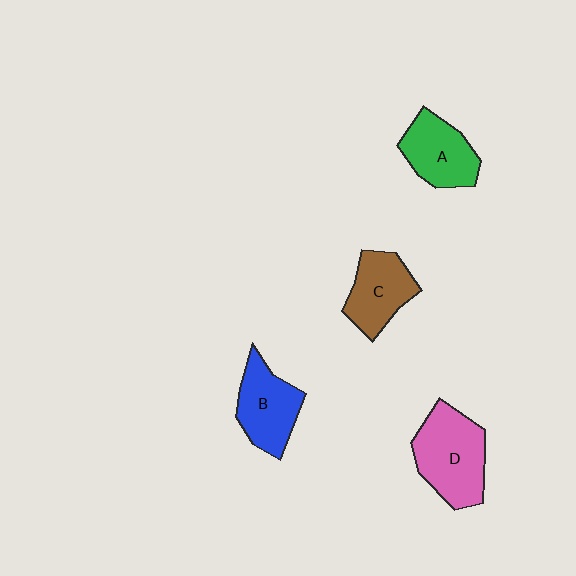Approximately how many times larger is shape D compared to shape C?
Approximately 1.4 times.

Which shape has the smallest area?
Shape C (brown).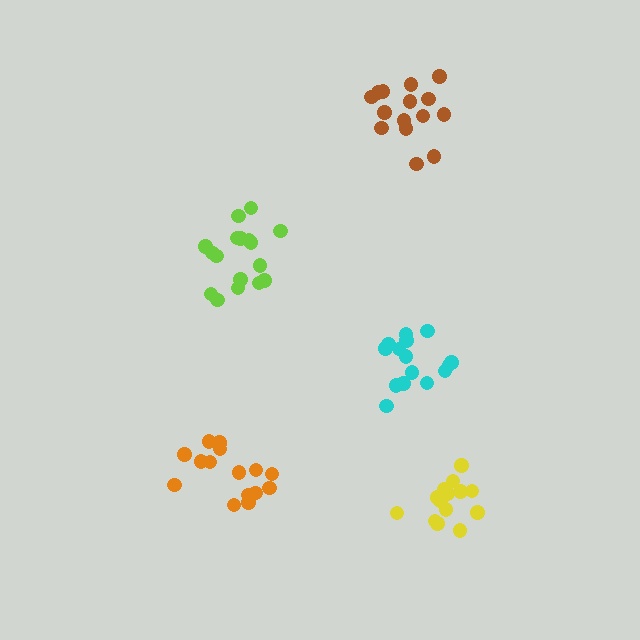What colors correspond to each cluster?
The clusters are colored: brown, orange, yellow, lime, cyan.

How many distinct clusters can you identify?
There are 5 distinct clusters.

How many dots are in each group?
Group 1: 15 dots, Group 2: 16 dots, Group 3: 14 dots, Group 4: 17 dots, Group 5: 15 dots (77 total).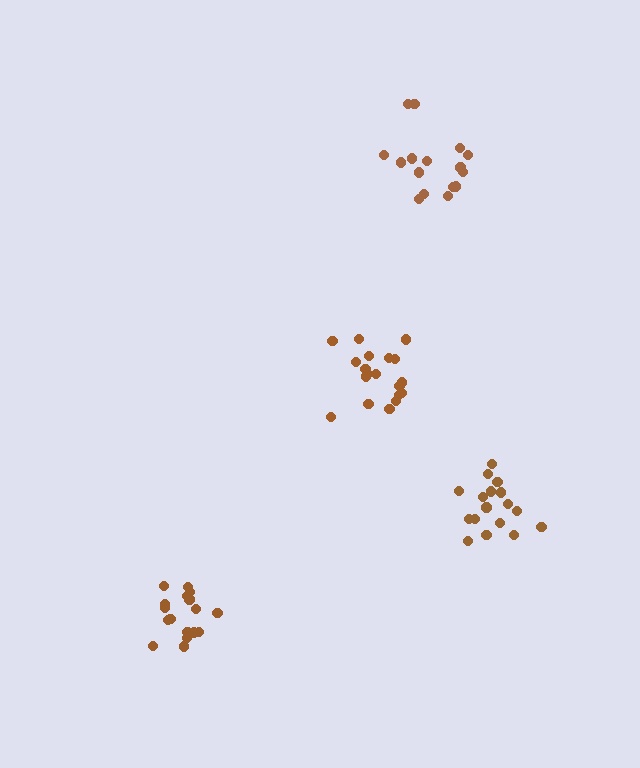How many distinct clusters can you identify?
There are 4 distinct clusters.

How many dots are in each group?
Group 1: 16 dots, Group 2: 17 dots, Group 3: 17 dots, Group 4: 19 dots (69 total).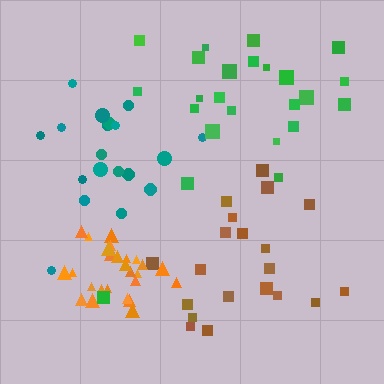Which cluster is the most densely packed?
Orange.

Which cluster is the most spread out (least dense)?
Brown.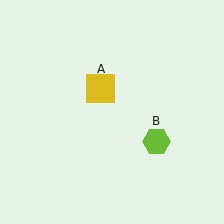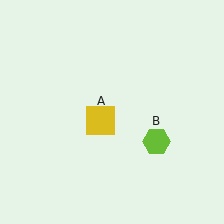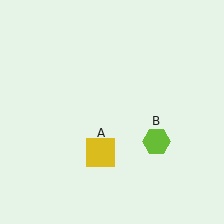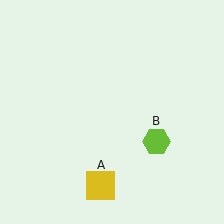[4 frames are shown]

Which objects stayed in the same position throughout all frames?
Lime hexagon (object B) remained stationary.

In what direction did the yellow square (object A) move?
The yellow square (object A) moved down.